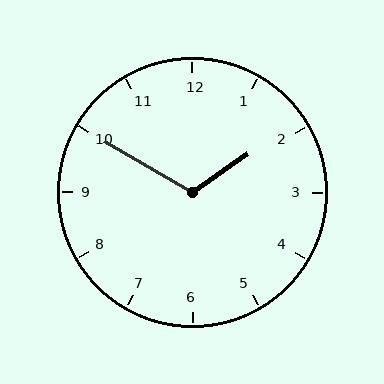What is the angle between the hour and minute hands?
Approximately 115 degrees.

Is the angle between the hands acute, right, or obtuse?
It is obtuse.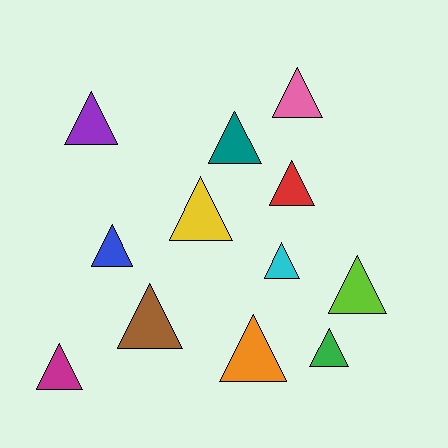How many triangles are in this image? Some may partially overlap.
There are 12 triangles.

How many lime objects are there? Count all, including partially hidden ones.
There is 1 lime object.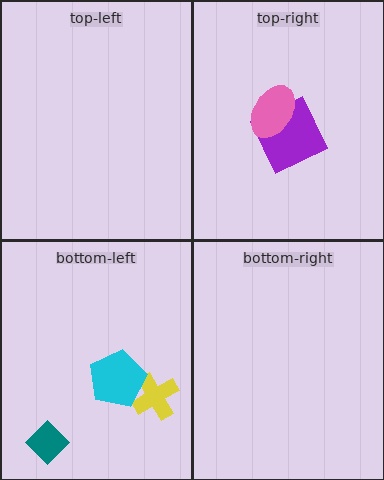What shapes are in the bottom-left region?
The yellow cross, the cyan pentagon, the teal diamond.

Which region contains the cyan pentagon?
The bottom-left region.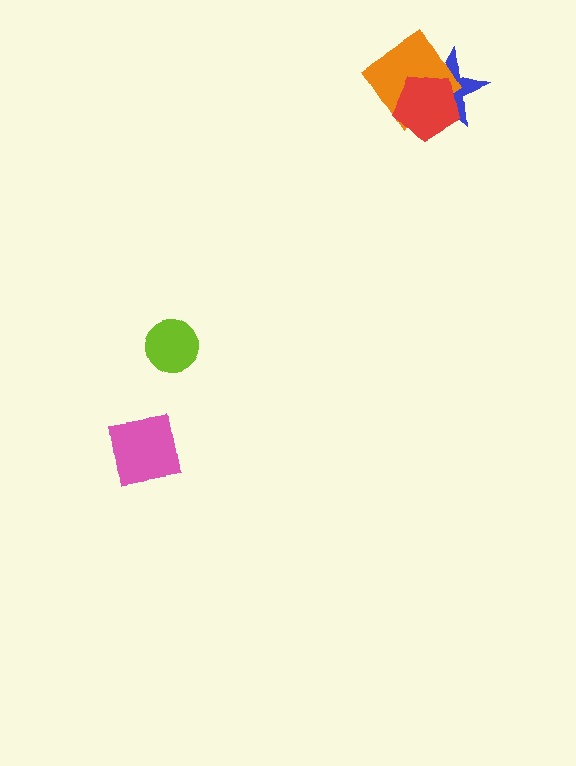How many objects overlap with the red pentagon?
2 objects overlap with the red pentagon.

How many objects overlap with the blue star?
2 objects overlap with the blue star.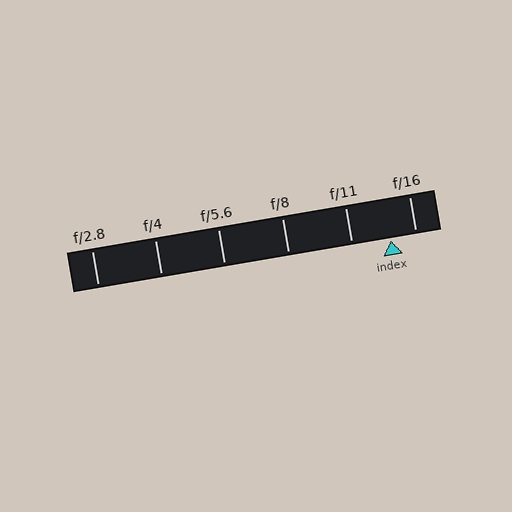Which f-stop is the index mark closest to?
The index mark is closest to f/16.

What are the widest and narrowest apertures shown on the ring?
The widest aperture shown is f/2.8 and the narrowest is f/16.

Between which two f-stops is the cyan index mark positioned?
The index mark is between f/11 and f/16.